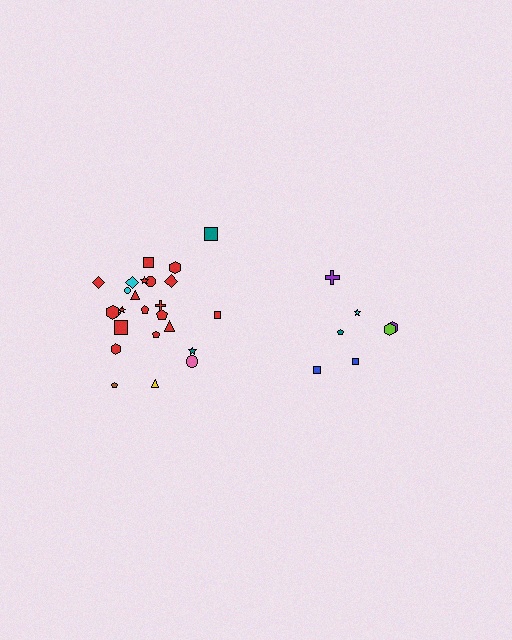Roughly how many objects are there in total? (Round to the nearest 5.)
Roughly 30 objects in total.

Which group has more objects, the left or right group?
The left group.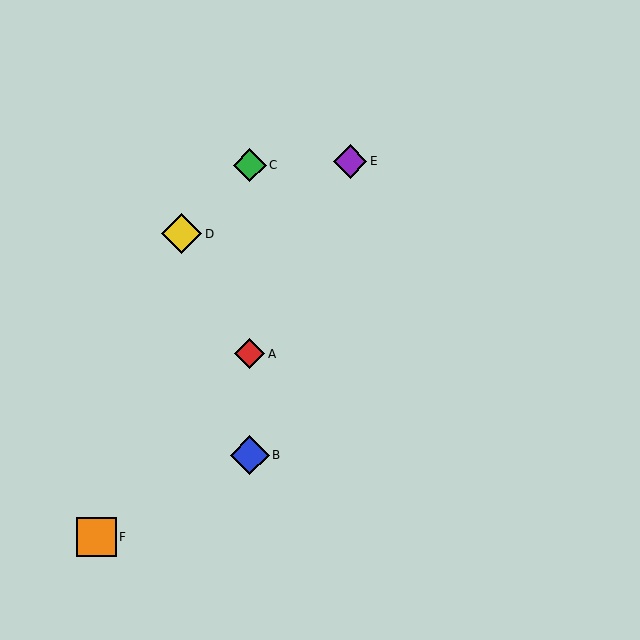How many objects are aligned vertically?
3 objects (A, B, C) are aligned vertically.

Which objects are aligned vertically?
Objects A, B, C are aligned vertically.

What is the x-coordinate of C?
Object C is at x≈250.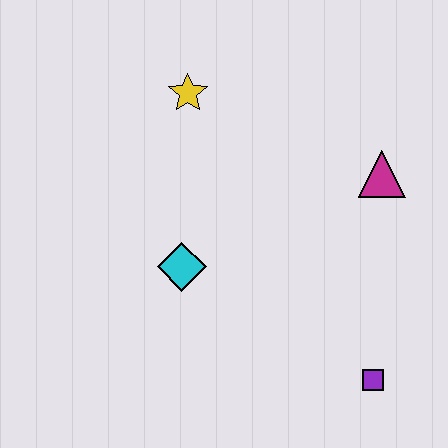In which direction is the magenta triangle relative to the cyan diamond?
The magenta triangle is to the right of the cyan diamond.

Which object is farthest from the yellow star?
The purple square is farthest from the yellow star.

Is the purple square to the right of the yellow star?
Yes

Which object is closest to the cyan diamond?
The yellow star is closest to the cyan diamond.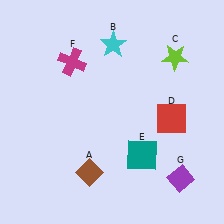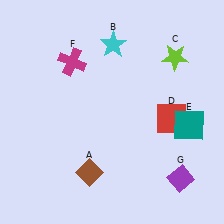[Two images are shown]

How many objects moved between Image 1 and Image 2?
1 object moved between the two images.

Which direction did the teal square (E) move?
The teal square (E) moved right.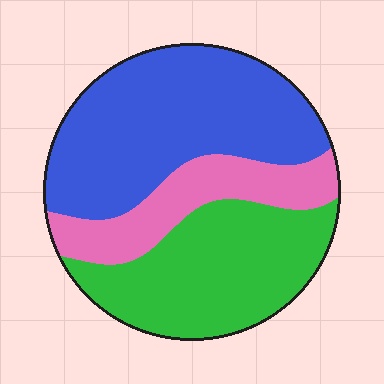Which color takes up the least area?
Pink, at roughly 20%.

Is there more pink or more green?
Green.